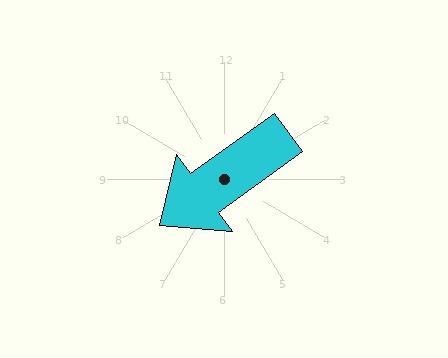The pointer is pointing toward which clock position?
Roughly 8 o'clock.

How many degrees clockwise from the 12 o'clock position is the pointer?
Approximately 234 degrees.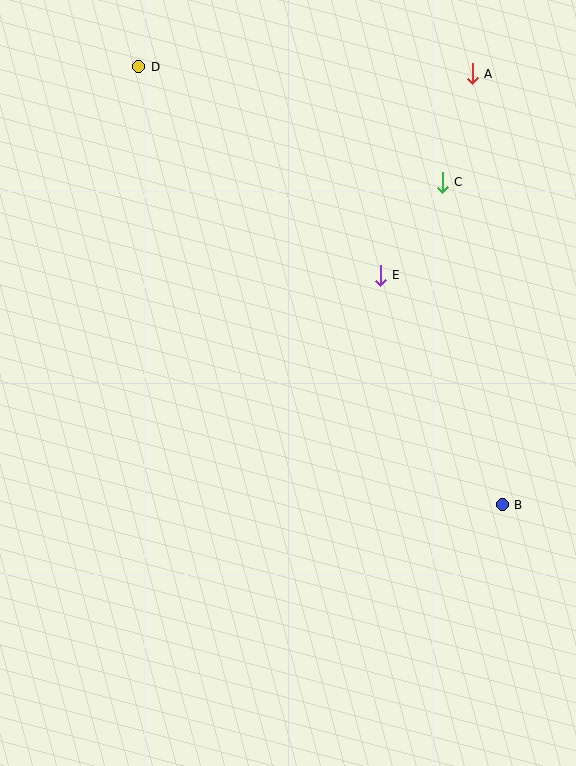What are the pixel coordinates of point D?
Point D is at (139, 67).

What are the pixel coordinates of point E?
Point E is at (380, 275).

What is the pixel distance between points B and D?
The distance between B and D is 569 pixels.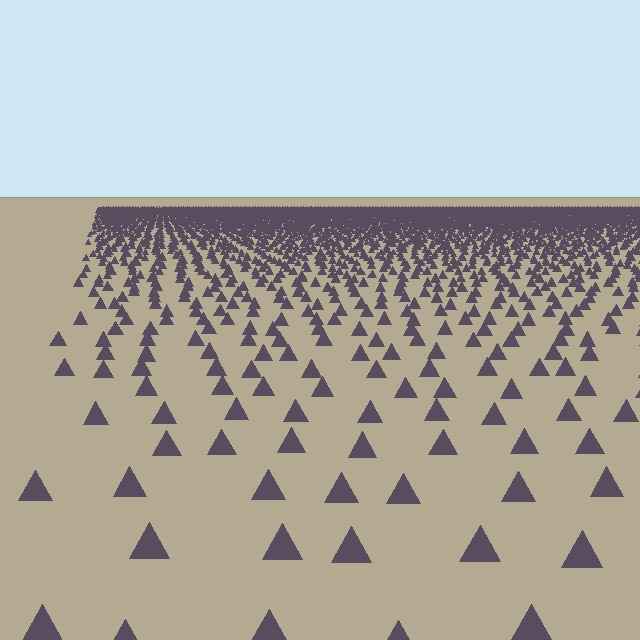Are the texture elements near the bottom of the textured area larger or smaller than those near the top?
Larger. Near the bottom, elements are closer to the viewer and appear at a bigger on-screen size.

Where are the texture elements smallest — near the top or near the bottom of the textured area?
Near the top.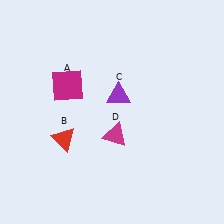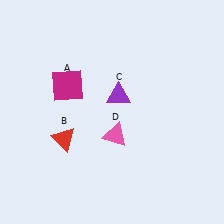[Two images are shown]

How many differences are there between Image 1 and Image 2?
There is 1 difference between the two images.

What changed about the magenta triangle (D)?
In Image 1, D is magenta. In Image 2, it changed to pink.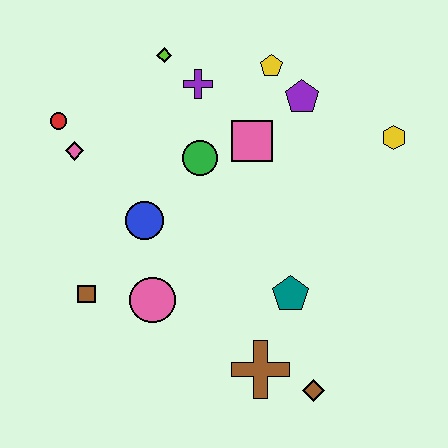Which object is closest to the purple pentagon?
The yellow pentagon is closest to the purple pentagon.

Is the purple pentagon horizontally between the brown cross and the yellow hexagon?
Yes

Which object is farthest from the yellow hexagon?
The brown square is farthest from the yellow hexagon.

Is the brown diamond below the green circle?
Yes